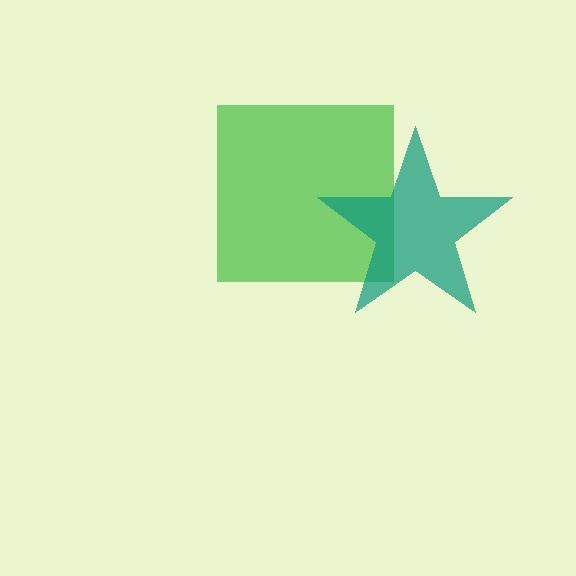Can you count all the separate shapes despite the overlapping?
Yes, there are 2 separate shapes.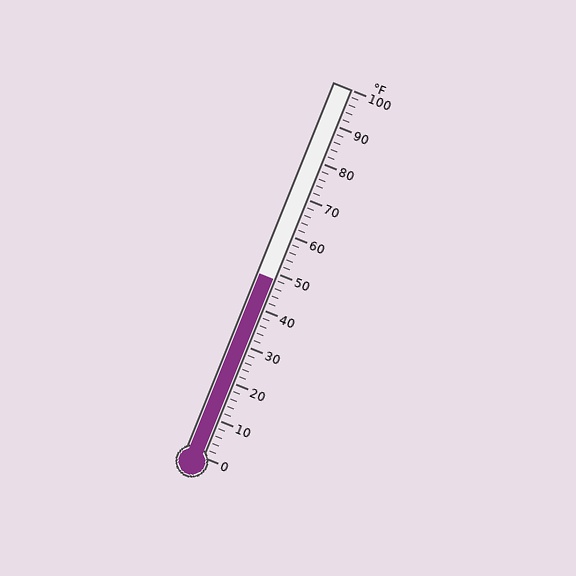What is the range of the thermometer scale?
The thermometer scale ranges from 0°F to 100°F.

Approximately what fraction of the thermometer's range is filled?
The thermometer is filled to approximately 50% of its range.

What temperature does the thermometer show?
The thermometer shows approximately 48°F.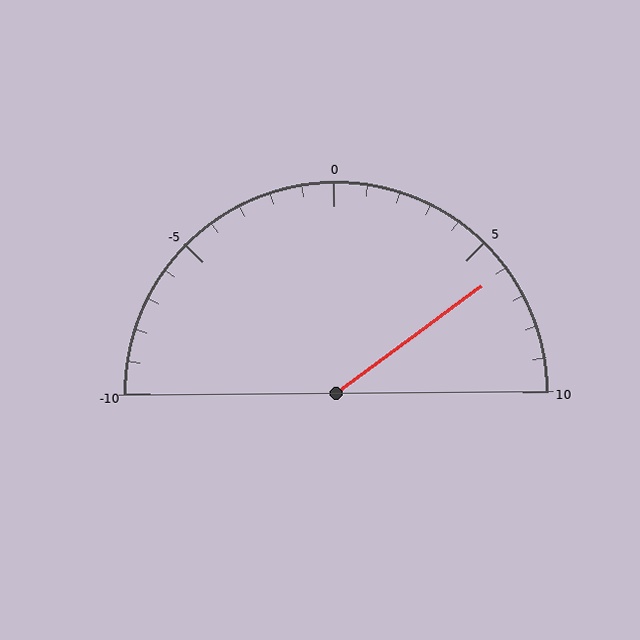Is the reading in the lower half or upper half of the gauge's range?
The reading is in the upper half of the range (-10 to 10).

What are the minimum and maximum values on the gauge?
The gauge ranges from -10 to 10.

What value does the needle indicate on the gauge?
The needle indicates approximately 6.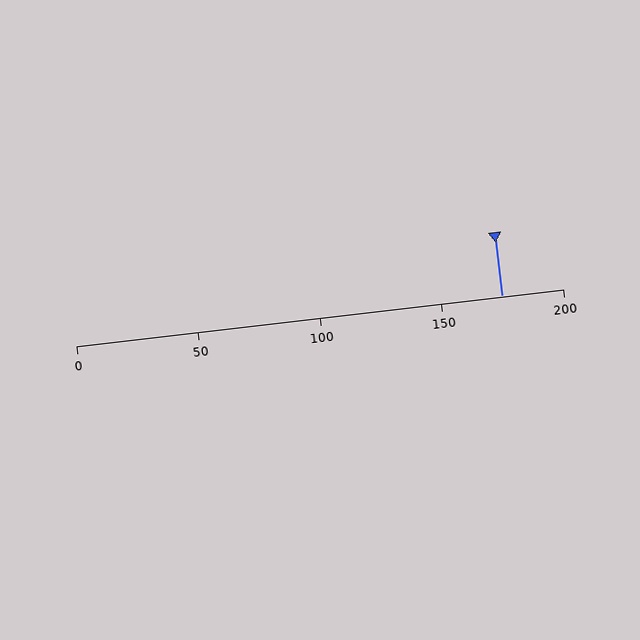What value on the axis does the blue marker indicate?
The marker indicates approximately 175.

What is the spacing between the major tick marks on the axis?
The major ticks are spaced 50 apart.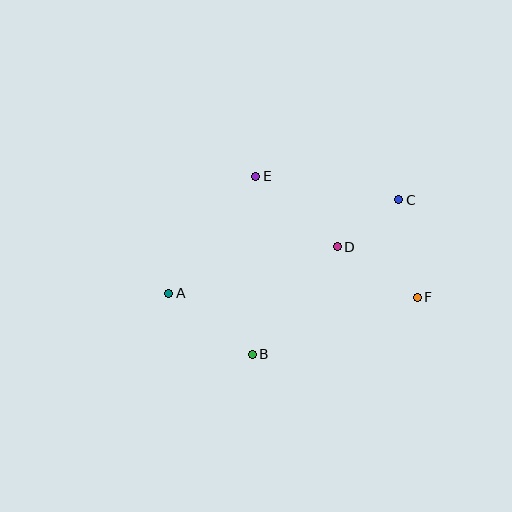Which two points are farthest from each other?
Points A and F are farthest from each other.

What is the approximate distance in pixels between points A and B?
The distance between A and B is approximately 103 pixels.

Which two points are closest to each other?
Points C and D are closest to each other.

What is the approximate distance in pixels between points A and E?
The distance between A and E is approximately 145 pixels.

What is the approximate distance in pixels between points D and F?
The distance between D and F is approximately 95 pixels.